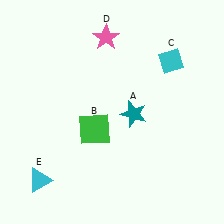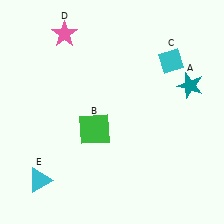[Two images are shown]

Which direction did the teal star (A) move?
The teal star (A) moved right.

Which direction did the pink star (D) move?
The pink star (D) moved left.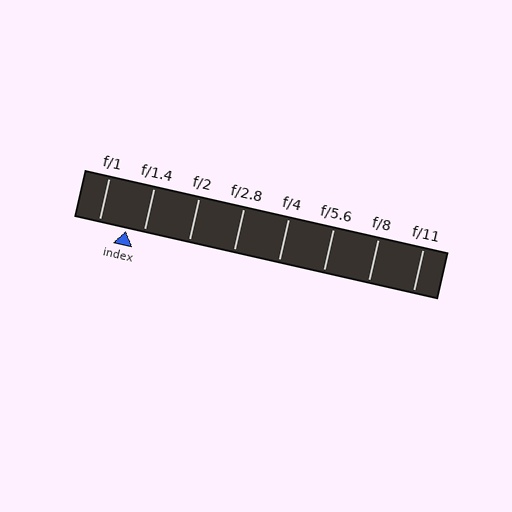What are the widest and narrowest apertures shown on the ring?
The widest aperture shown is f/1 and the narrowest is f/11.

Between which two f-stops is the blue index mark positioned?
The index mark is between f/1 and f/1.4.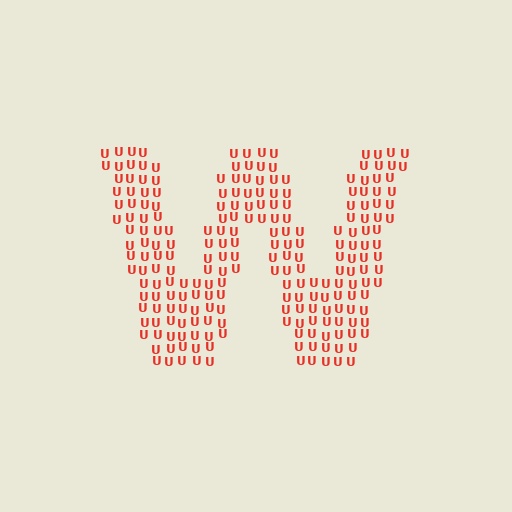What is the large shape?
The large shape is the letter W.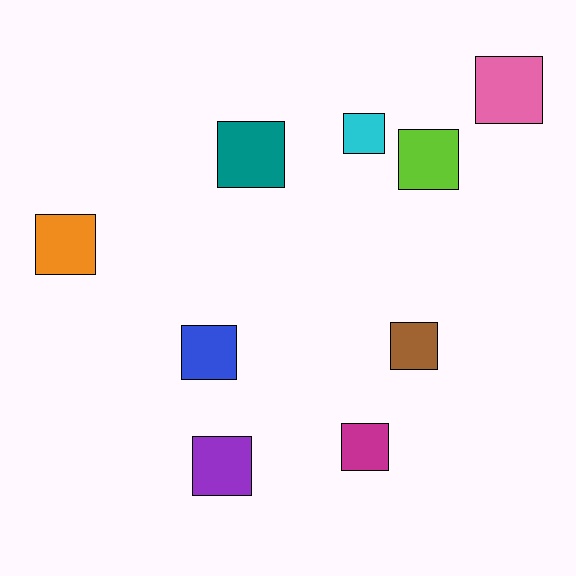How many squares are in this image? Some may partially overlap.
There are 9 squares.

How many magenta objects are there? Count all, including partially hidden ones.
There is 1 magenta object.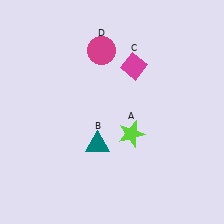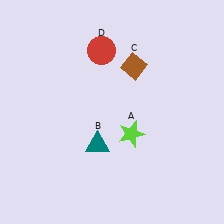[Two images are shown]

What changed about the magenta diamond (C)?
In Image 1, C is magenta. In Image 2, it changed to brown.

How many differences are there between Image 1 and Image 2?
There are 2 differences between the two images.